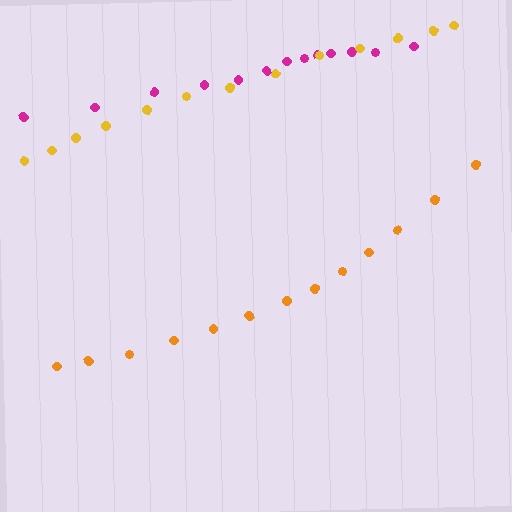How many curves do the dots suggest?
There are 3 distinct paths.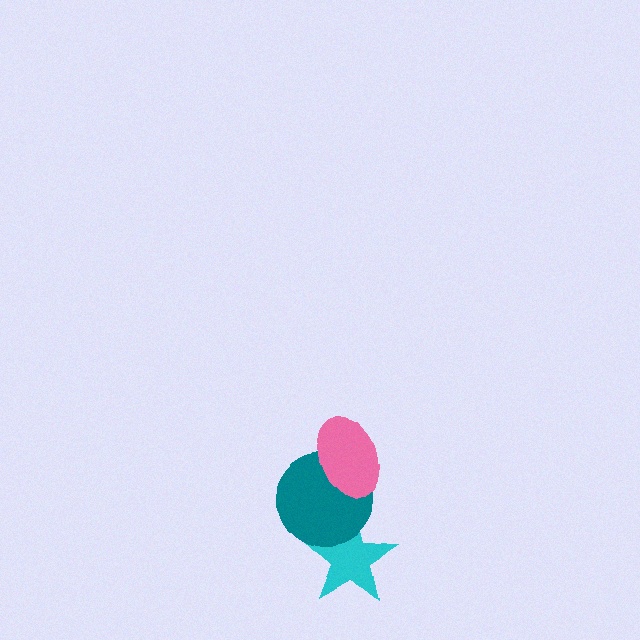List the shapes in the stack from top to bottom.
From top to bottom: the pink ellipse, the teal circle, the cyan star.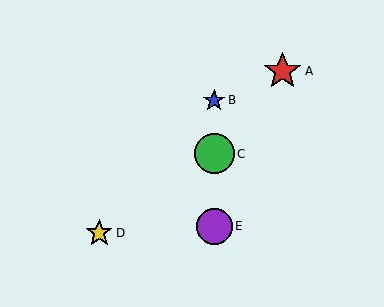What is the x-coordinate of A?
Object A is at x≈283.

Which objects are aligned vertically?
Objects B, C, E are aligned vertically.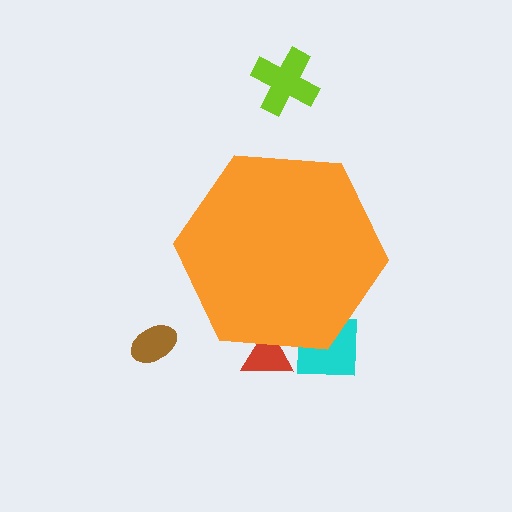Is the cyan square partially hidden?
Yes, the cyan square is partially hidden behind the orange hexagon.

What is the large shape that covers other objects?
An orange hexagon.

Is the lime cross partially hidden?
No, the lime cross is fully visible.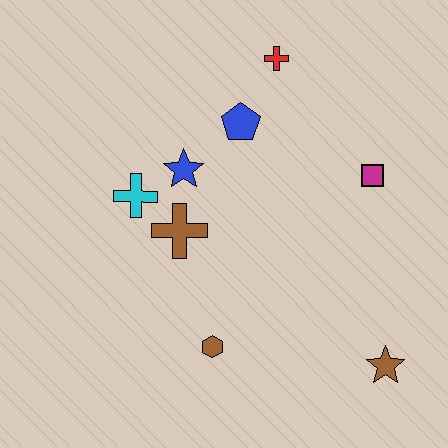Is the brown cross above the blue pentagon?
No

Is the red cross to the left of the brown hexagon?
No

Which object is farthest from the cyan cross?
The brown star is farthest from the cyan cross.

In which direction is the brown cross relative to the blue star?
The brown cross is below the blue star.